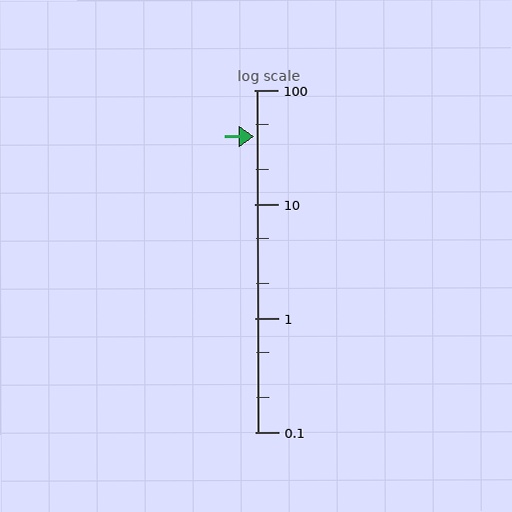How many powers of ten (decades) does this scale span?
The scale spans 3 decades, from 0.1 to 100.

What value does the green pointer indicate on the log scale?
The pointer indicates approximately 39.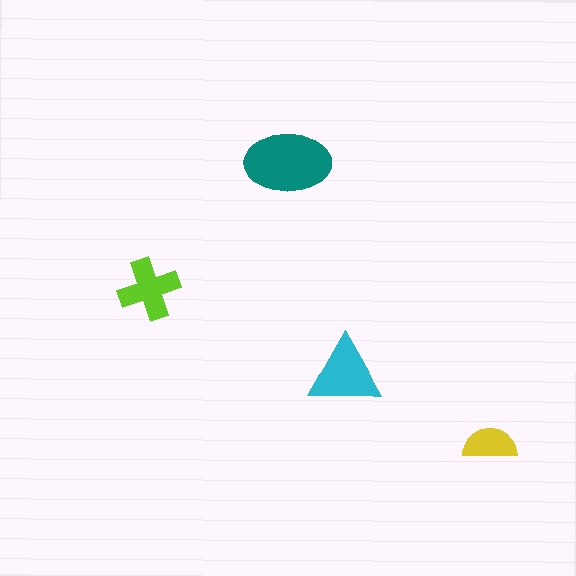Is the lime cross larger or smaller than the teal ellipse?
Smaller.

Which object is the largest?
The teal ellipse.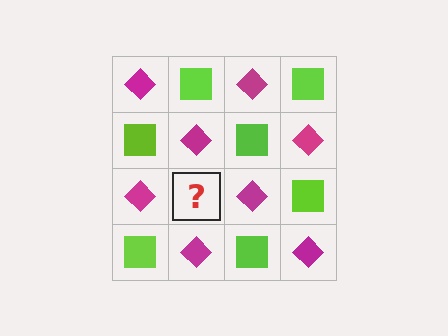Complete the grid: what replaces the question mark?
The question mark should be replaced with a lime square.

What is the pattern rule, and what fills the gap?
The rule is that it alternates magenta diamond and lime square in a checkerboard pattern. The gap should be filled with a lime square.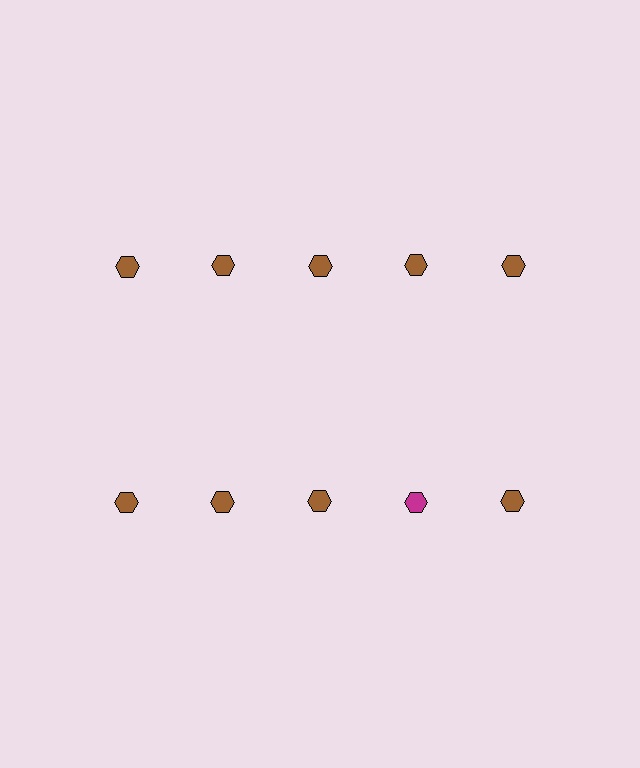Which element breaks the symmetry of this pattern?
The magenta hexagon in the second row, second from right column breaks the symmetry. All other shapes are brown hexagons.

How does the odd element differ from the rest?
It has a different color: magenta instead of brown.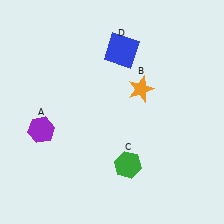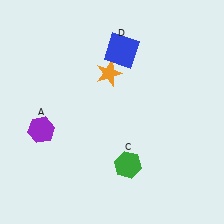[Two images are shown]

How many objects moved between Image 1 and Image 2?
1 object moved between the two images.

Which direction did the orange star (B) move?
The orange star (B) moved left.